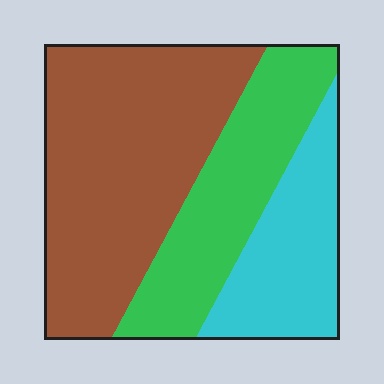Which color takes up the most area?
Brown, at roughly 50%.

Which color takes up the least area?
Cyan, at roughly 25%.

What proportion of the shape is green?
Green covers around 30% of the shape.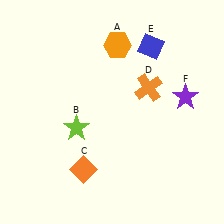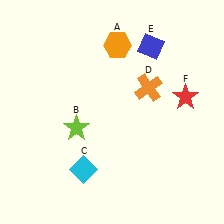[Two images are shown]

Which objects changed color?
C changed from orange to cyan. F changed from purple to red.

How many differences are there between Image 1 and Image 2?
There are 2 differences between the two images.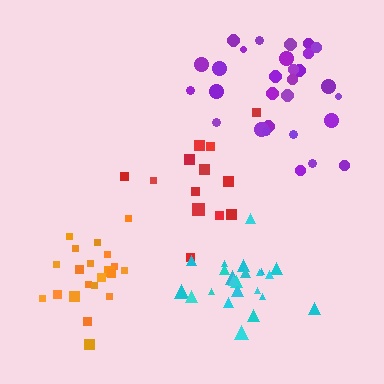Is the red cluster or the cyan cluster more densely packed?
Cyan.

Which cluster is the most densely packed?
Cyan.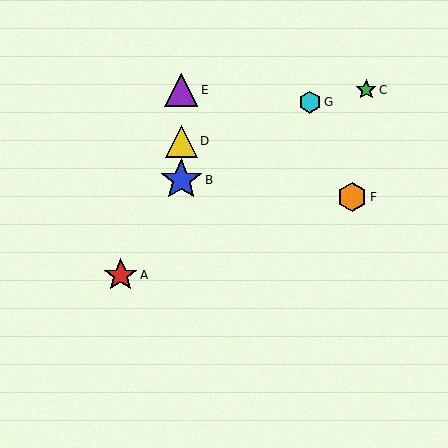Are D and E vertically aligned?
Yes, both are at x≈181.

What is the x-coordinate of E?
Object E is at x≈181.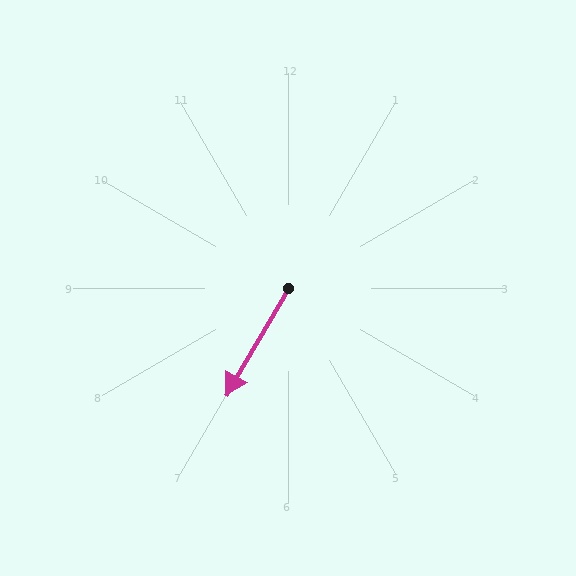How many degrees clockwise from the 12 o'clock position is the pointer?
Approximately 210 degrees.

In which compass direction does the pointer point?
Southwest.